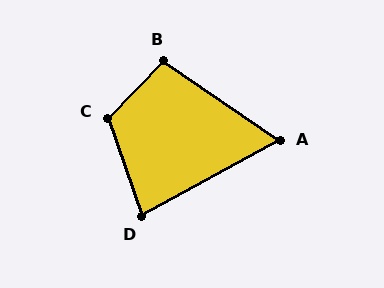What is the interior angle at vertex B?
Approximately 99 degrees (obtuse).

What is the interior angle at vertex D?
Approximately 81 degrees (acute).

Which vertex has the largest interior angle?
C, at approximately 117 degrees.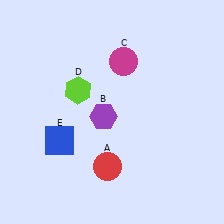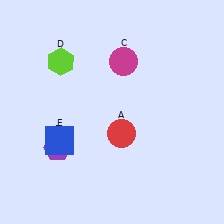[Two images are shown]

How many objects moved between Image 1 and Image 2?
3 objects moved between the two images.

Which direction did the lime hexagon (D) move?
The lime hexagon (D) moved up.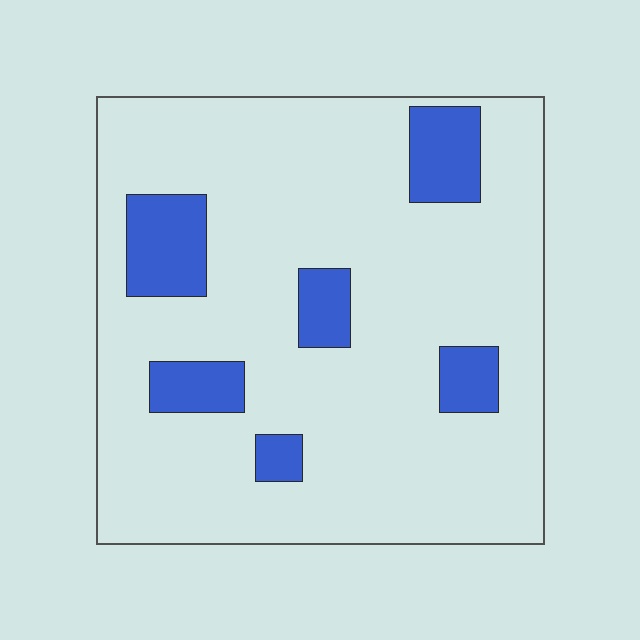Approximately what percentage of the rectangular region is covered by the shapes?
Approximately 15%.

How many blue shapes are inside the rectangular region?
6.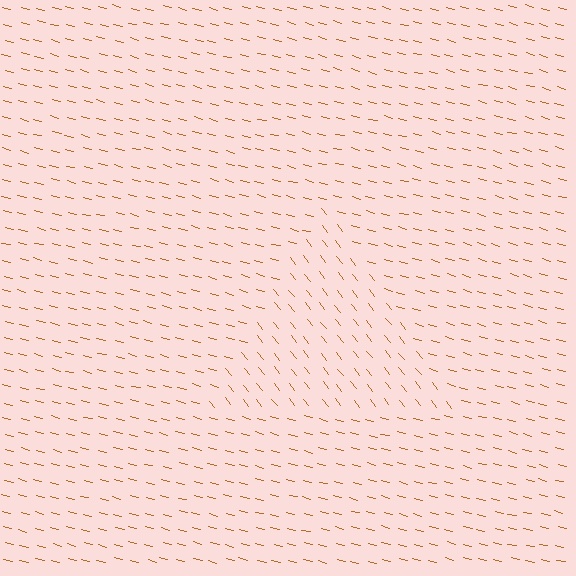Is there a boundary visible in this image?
Yes, there is a texture boundary formed by a change in line orientation.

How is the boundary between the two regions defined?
The boundary is defined purely by a change in line orientation (approximately 37 degrees difference). All lines are the same color and thickness.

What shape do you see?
I see a triangle.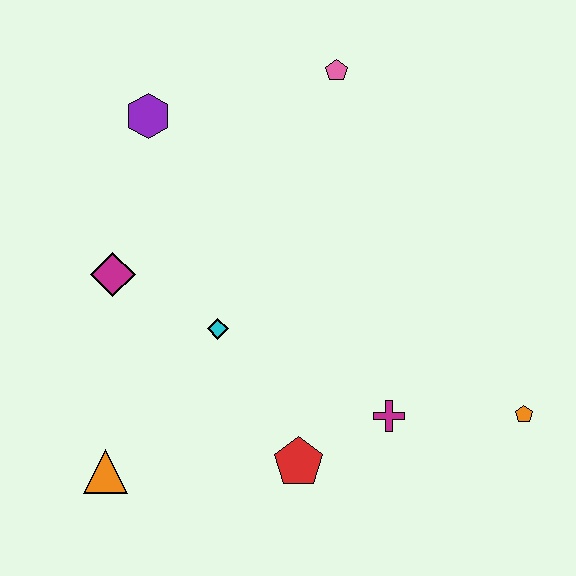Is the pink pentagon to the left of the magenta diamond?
No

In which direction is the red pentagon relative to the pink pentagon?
The red pentagon is below the pink pentagon.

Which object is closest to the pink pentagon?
The purple hexagon is closest to the pink pentagon.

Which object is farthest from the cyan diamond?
The orange pentagon is farthest from the cyan diamond.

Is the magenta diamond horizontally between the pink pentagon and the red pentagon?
No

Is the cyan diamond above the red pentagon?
Yes